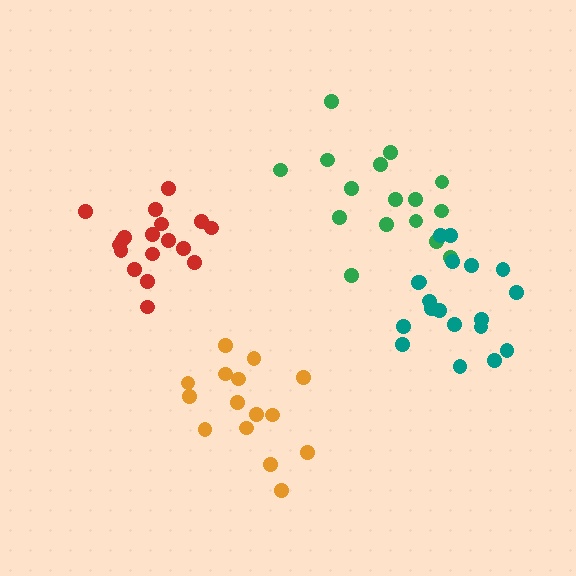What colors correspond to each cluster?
The clusters are colored: green, orange, red, teal.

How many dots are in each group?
Group 1: 16 dots, Group 2: 15 dots, Group 3: 18 dots, Group 4: 19 dots (68 total).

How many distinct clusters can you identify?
There are 4 distinct clusters.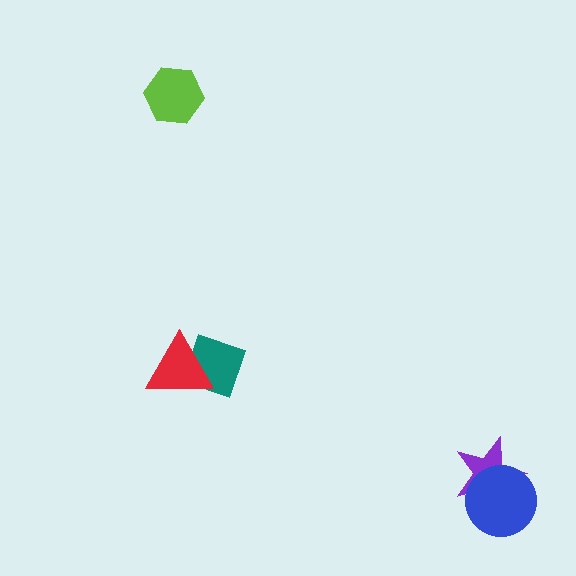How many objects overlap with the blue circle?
1 object overlaps with the blue circle.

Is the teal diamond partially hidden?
Yes, it is partially covered by another shape.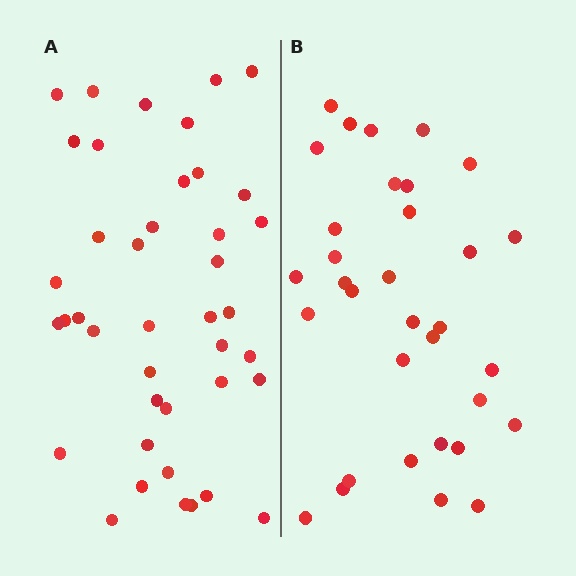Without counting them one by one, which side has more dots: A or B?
Region A (the left region) has more dots.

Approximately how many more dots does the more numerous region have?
Region A has roughly 8 or so more dots than region B.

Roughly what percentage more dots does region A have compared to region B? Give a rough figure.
About 25% more.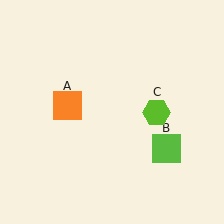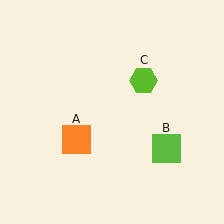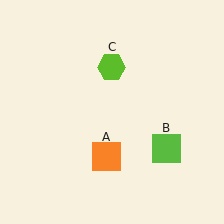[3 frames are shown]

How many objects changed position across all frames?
2 objects changed position: orange square (object A), lime hexagon (object C).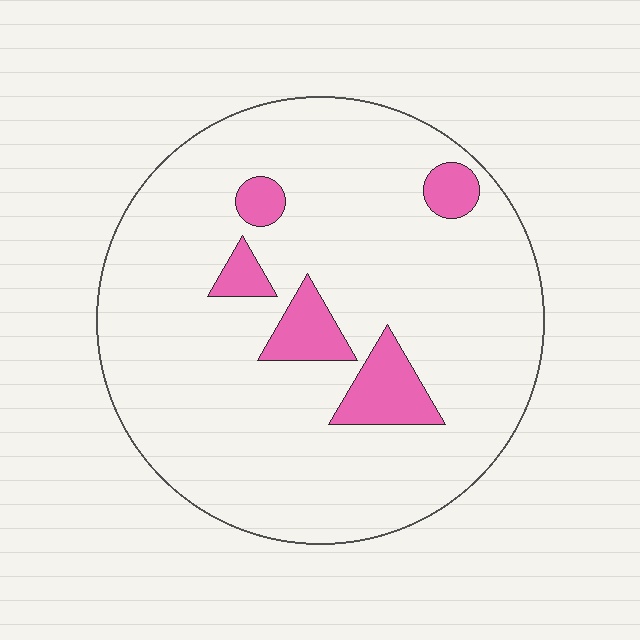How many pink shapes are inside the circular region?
5.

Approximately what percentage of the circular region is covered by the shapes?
Approximately 10%.